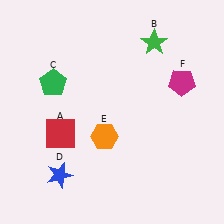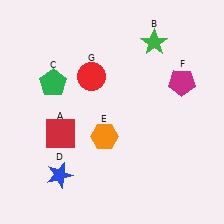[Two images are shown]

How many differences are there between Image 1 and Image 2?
There is 1 difference between the two images.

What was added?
A red circle (G) was added in Image 2.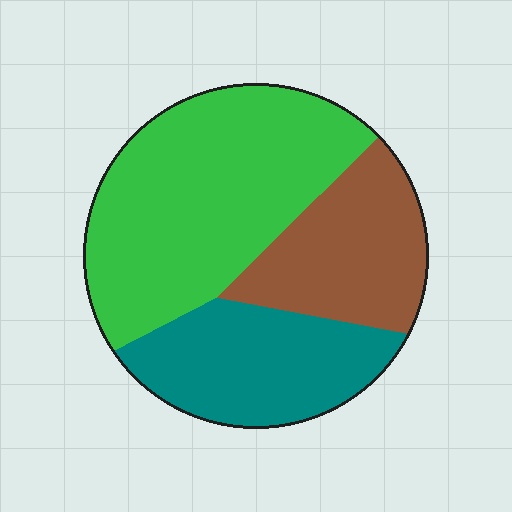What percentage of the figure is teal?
Teal takes up between a sixth and a third of the figure.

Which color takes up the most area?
Green, at roughly 50%.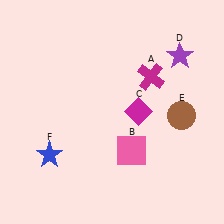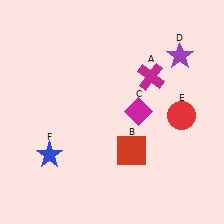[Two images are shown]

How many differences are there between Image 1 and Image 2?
There are 2 differences between the two images.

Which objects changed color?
B changed from pink to red. E changed from brown to red.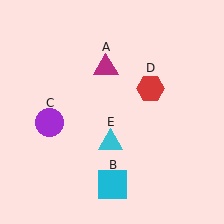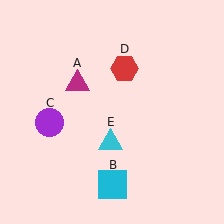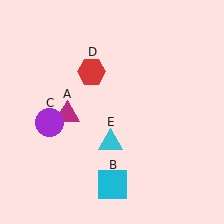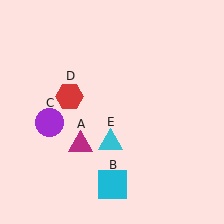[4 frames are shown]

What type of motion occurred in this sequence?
The magenta triangle (object A), red hexagon (object D) rotated counterclockwise around the center of the scene.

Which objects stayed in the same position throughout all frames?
Cyan square (object B) and purple circle (object C) and cyan triangle (object E) remained stationary.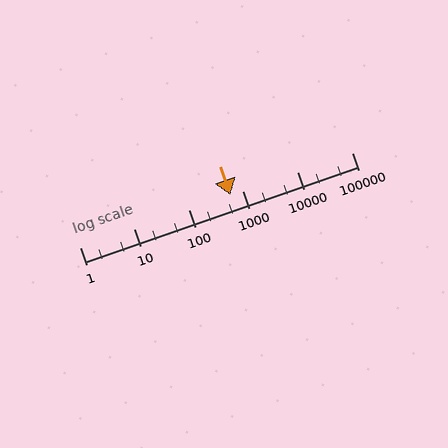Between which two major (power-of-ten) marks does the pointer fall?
The pointer is between 100 and 1000.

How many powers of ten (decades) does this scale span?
The scale spans 5 decades, from 1 to 100000.